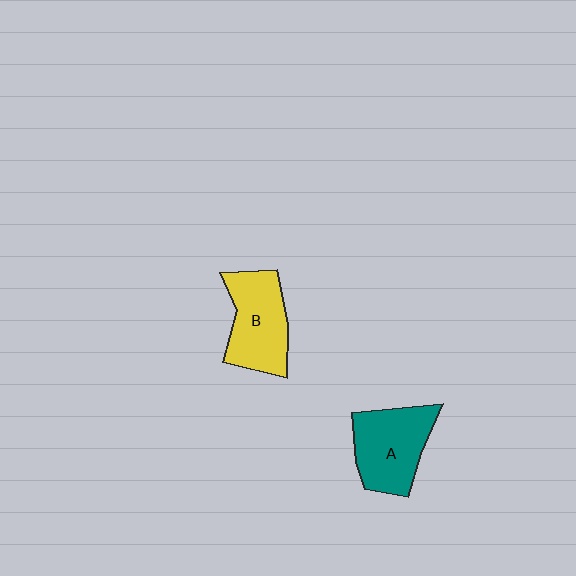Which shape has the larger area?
Shape A (teal).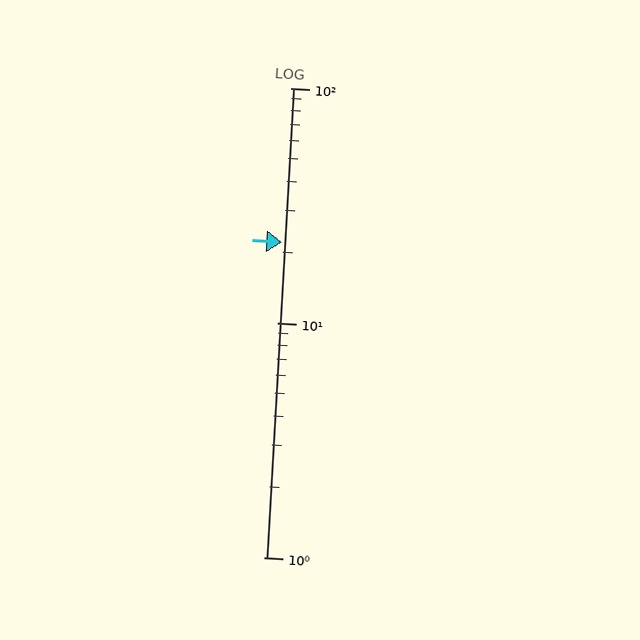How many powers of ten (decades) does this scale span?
The scale spans 2 decades, from 1 to 100.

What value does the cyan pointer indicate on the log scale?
The pointer indicates approximately 22.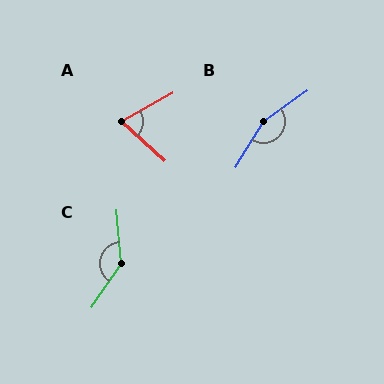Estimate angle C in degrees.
Approximately 141 degrees.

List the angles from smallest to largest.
A (71°), C (141°), B (157°).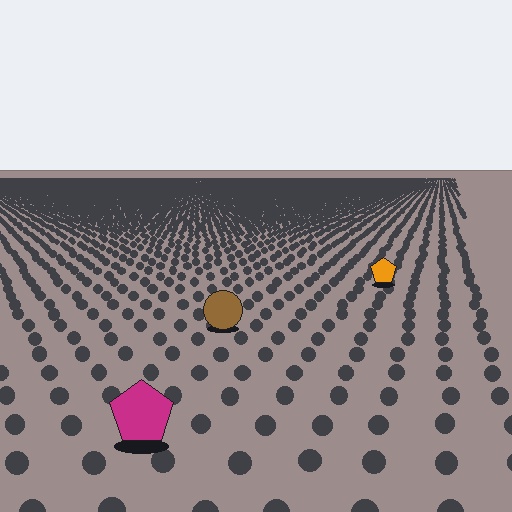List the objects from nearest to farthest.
From nearest to farthest: the magenta pentagon, the brown circle, the orange pentagon.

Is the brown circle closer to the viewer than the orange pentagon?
Yes. The brown circle is closer — you can tell from the texture gradient: the ground texture is coarser near it.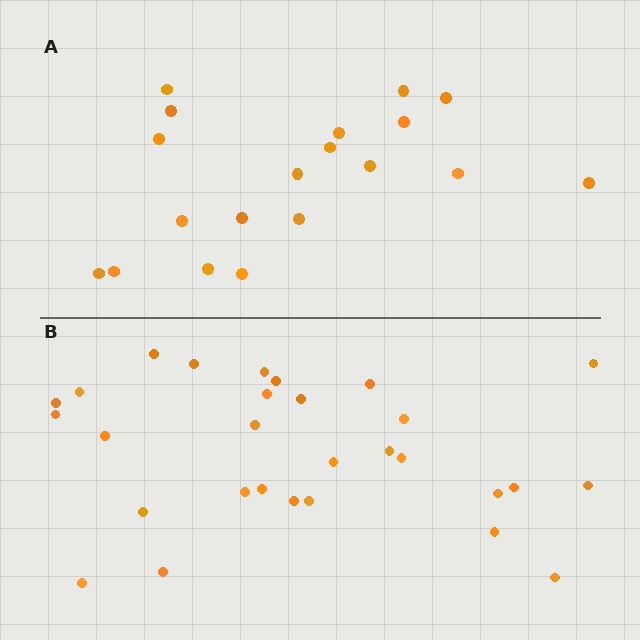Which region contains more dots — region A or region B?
Region B (the bottom region) has more dots.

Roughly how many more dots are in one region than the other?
Region B has roughly 10 or so more dots than region A.